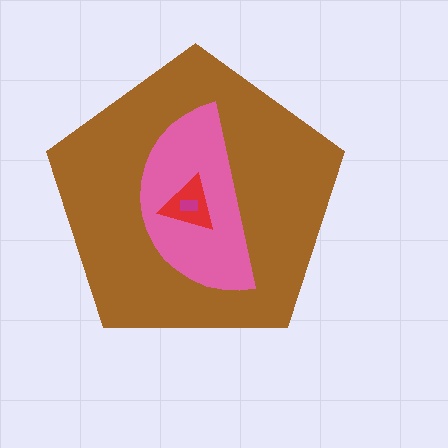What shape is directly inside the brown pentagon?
The pink semicircle.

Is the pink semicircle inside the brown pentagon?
Yes.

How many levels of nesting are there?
4.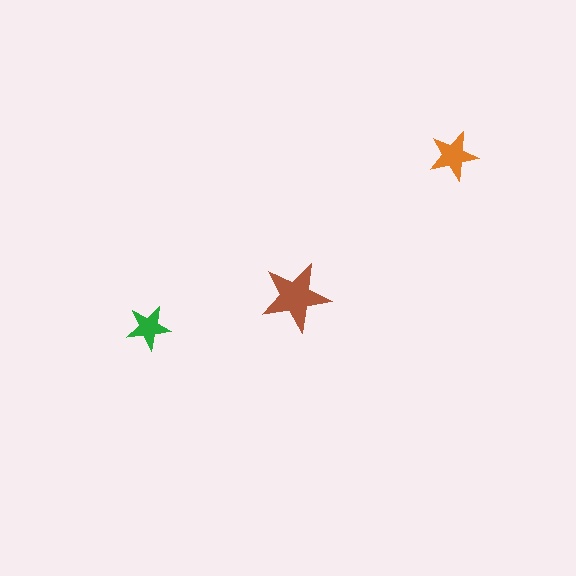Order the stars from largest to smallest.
the brown one, the orange one, the green one.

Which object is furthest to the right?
The orange star is rightmost.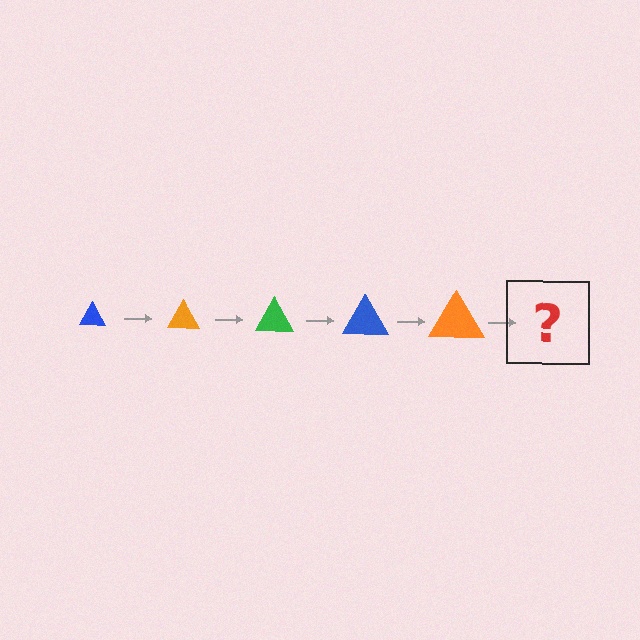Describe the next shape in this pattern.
It should be a green triangle, larger than the previous one.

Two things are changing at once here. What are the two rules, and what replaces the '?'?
The two rules are that the triangle grows larger each step and the color cycles through blue, orange, and green. The '?' should be a green triangle, larger than the previous one.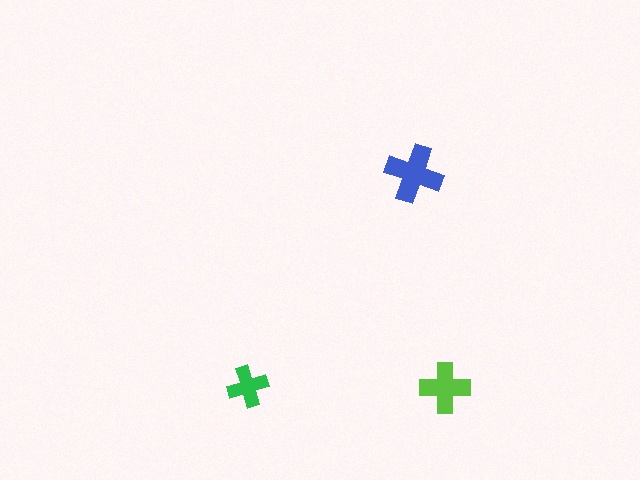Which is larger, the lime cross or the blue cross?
The blue one.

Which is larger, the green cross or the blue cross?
The blue one.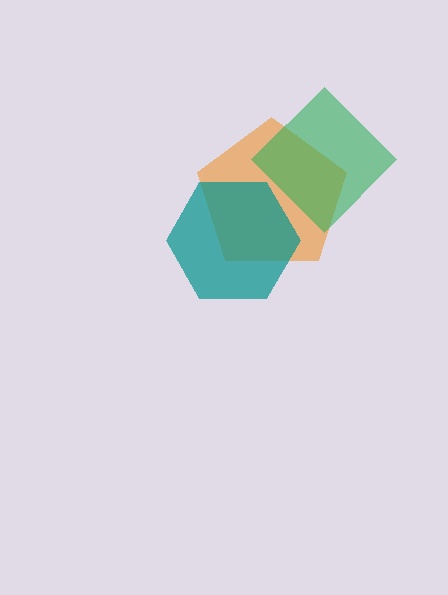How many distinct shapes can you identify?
There are 3 distinct shapes: an orange pentagon, a green diamond, a teal hexagon.